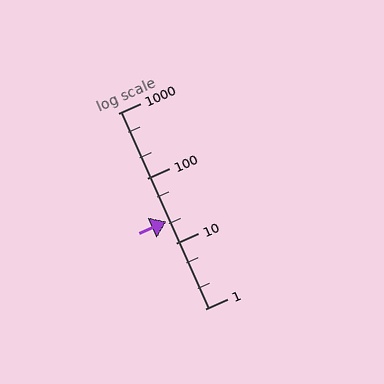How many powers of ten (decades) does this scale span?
The scale spans 3 decades, from 1 to 1000.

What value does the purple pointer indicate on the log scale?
The pointer indicates approximately 22.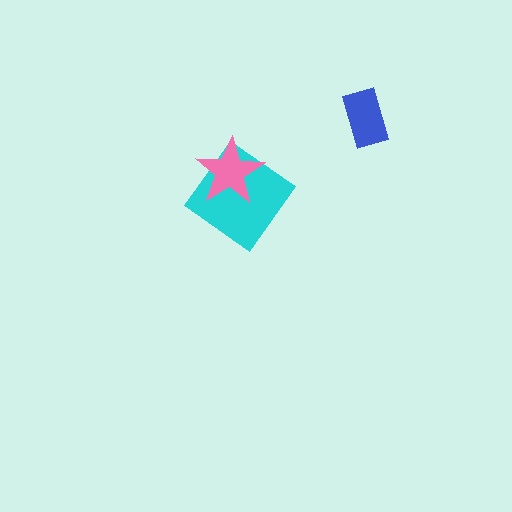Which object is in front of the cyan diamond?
The pink star is in front of the cyan diamond.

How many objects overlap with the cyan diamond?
1 object overlaps with the cyan diamond.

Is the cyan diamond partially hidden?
Yes, it is partially covered by another shape.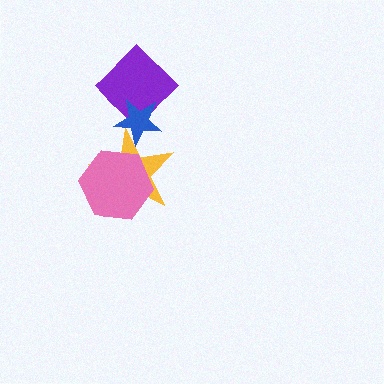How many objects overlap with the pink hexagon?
1 object overlaps with the pink hexagon.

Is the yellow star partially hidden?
Yes, it is partially covered by another shape.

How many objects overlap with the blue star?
2 objects overlap with the blue star.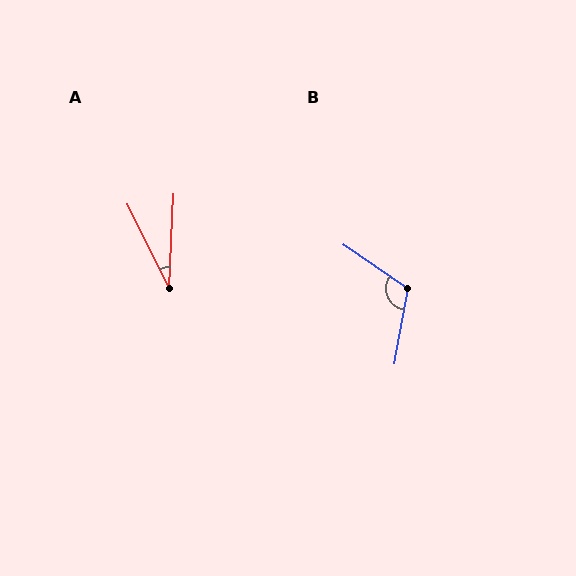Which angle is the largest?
B, at approximately 114 degrees.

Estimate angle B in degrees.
Approximately 114 degrees.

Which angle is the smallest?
A, at approximately 29 degrees.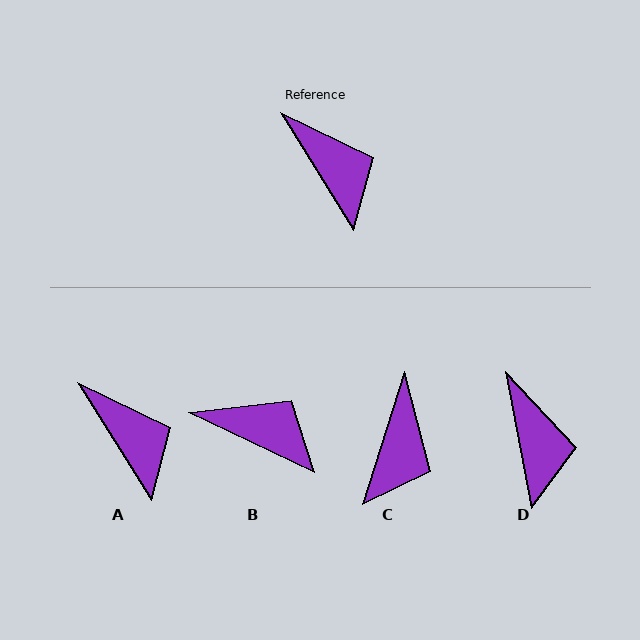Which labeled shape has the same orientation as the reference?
A.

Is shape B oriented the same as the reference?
No, it is off by about 33 degrees.